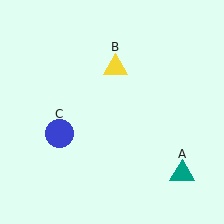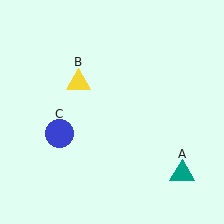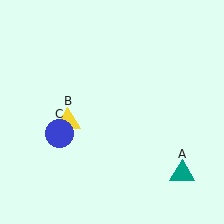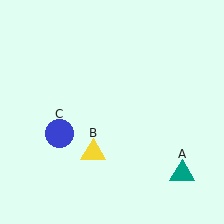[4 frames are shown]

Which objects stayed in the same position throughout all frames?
Teal triangle (object A) and blue circle (object C) remained stationary.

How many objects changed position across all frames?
1 object changed position: yellow triangle (object B).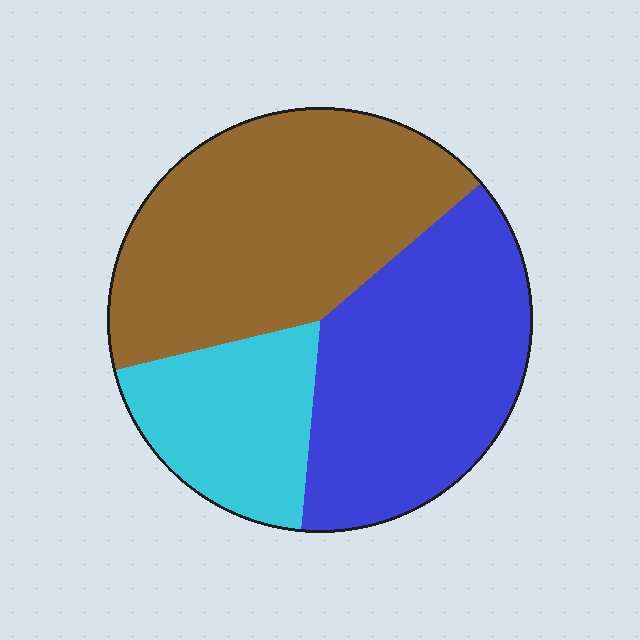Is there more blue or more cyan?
Blue.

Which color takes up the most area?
Brown, at roughly 45%.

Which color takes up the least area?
Cyan, at roughly 20%.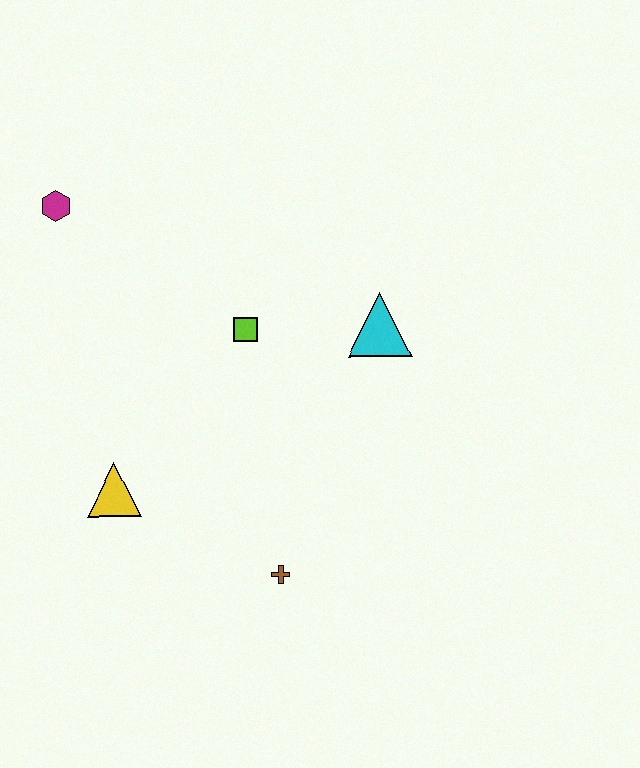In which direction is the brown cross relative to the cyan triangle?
The brown cross is below the cyan triangle.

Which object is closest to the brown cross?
The yellow triangle is closest to the brown cross.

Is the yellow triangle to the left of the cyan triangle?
Yes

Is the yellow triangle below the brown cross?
No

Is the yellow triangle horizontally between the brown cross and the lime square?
No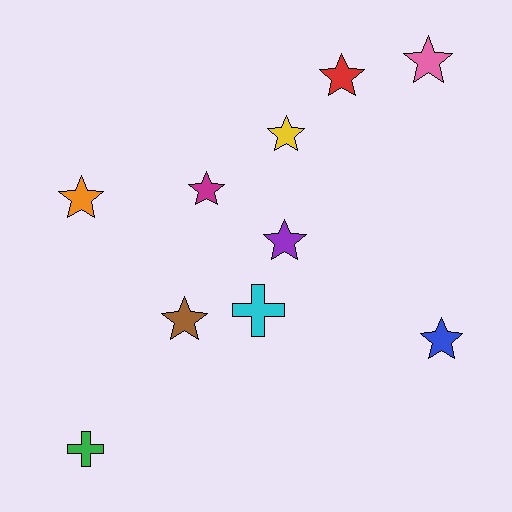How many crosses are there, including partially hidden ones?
There are 2 crosses.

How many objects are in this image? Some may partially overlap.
There are 10 objects.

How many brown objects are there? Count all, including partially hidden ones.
There is 1 brown object.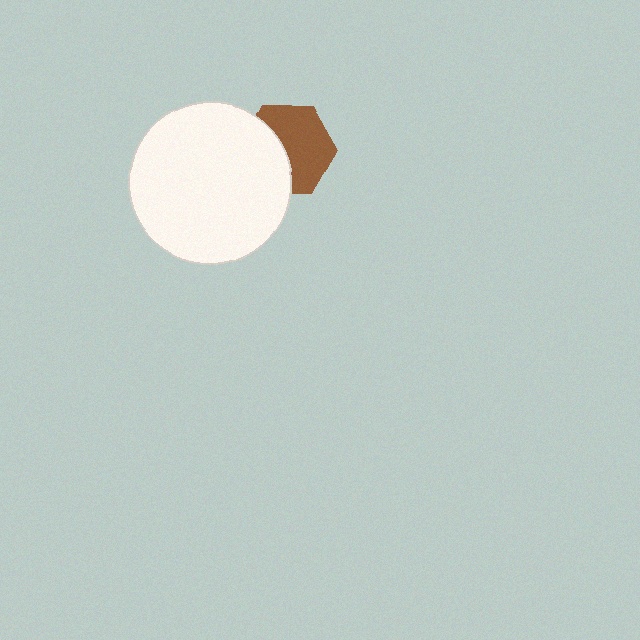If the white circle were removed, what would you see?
You would see the complete brown hexagon.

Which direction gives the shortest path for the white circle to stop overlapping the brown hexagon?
Moving left gives the shortest separation.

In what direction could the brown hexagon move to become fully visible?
The brown hexagon could move right. That would shift it out from behind the white circle entirely.